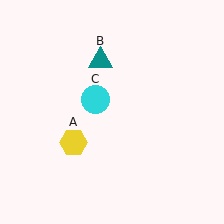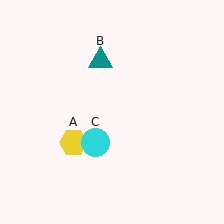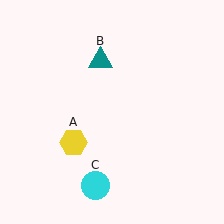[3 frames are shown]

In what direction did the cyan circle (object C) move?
The cyan circle (object C) moved down.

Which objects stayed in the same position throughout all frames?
Yellow hexagon (object A) and teal triangle (object B) remained stationary.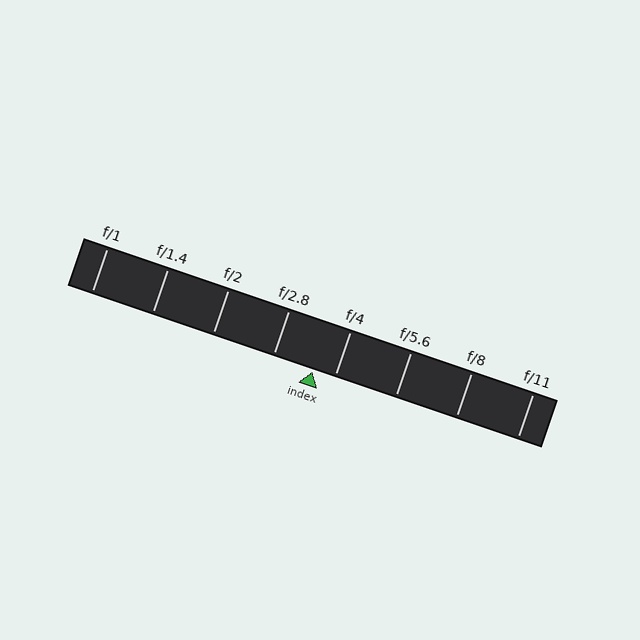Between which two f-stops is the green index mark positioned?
The index mark is between f/2.8 and f/4.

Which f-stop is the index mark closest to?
The index mark is closest to f/4.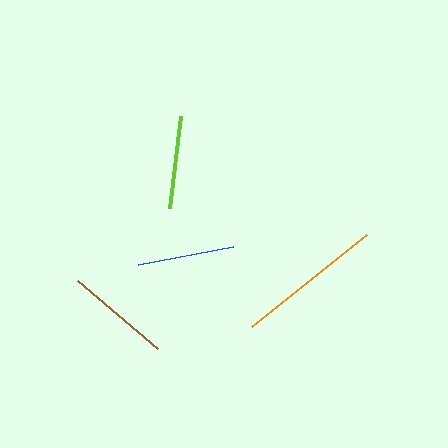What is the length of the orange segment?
The orange segment is approximately 148 pixels long.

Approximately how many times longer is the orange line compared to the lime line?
The orange line is approximately 1.6 times the length of the lime line.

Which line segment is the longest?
The orange line is the longest at approximately 148 pixels.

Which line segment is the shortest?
The lime line is the shortest at approximately 93 pixels.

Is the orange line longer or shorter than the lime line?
The orange line is longer than the lime line.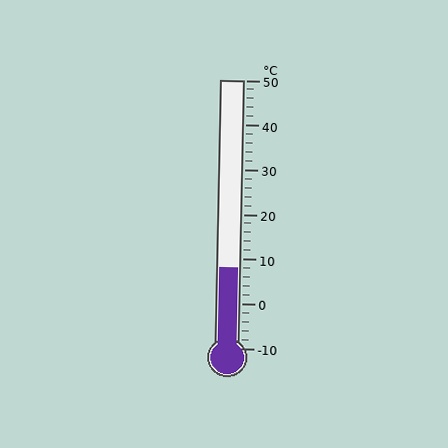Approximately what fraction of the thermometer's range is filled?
The thermometer is filled to approximately 30% of its range.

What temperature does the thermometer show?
The thermometer shows approximately 8°C.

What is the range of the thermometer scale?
The thermometer scale ranges from -10°C to 50°C.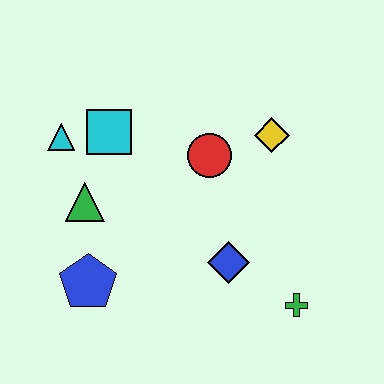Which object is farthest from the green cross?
The cyan triangle is farthest from the green cross.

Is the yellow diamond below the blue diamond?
No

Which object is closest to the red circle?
The yellow diamond is closest to the red circle.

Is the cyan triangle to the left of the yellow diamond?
Yes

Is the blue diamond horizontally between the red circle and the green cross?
Yes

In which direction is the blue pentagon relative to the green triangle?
The blue pentagon is below the green triangle.